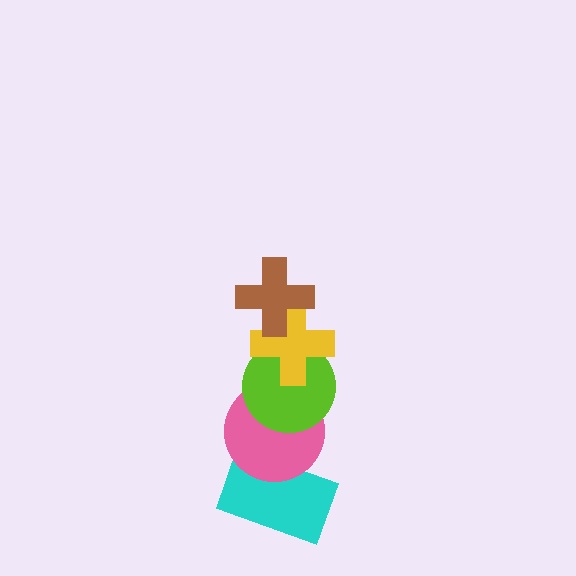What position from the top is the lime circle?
The lime circle is 3rd from the top.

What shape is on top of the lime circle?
The yellow cross is on top of the lime circle.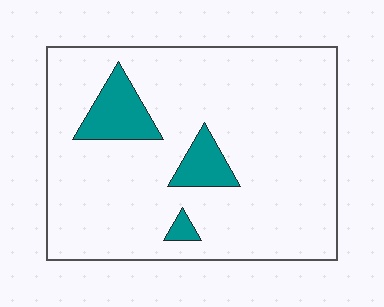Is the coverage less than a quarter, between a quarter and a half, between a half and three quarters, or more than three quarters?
Less than a quarter.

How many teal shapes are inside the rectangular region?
3.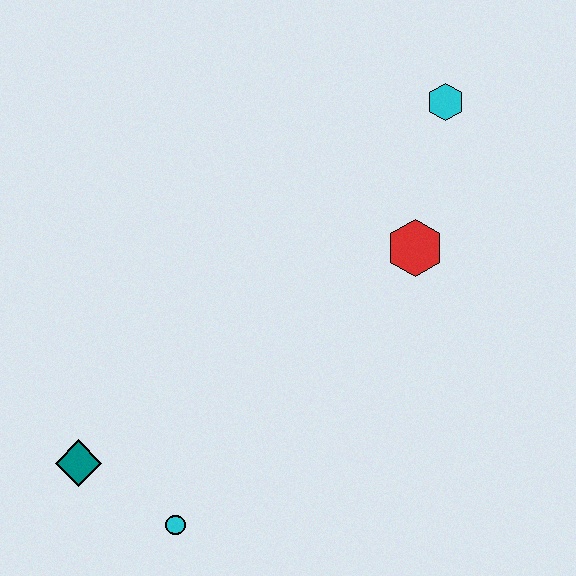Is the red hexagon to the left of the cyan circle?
No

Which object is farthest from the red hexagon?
The teal diamond is farthest from the red hexagon.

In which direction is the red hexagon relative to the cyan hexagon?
The red hexagon is below the cyan hexagon.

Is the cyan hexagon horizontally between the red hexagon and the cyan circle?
No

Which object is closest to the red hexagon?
The cyan hexagon is closest to the red hexagon.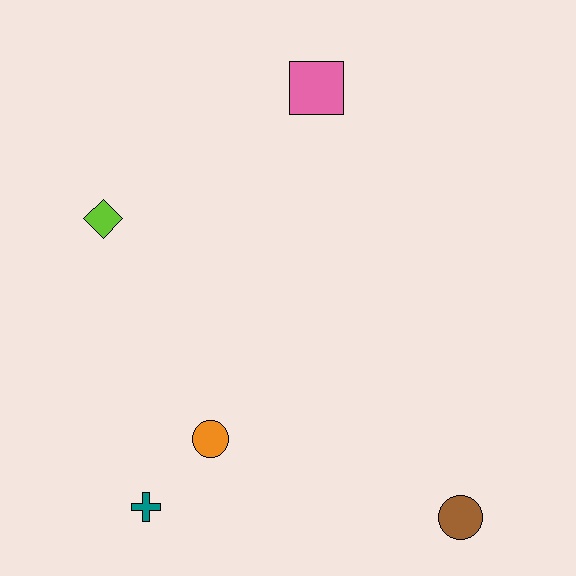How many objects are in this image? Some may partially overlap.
There are 5 objects.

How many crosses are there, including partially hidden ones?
There is 1 cross.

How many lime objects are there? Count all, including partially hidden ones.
There is 1 lime object.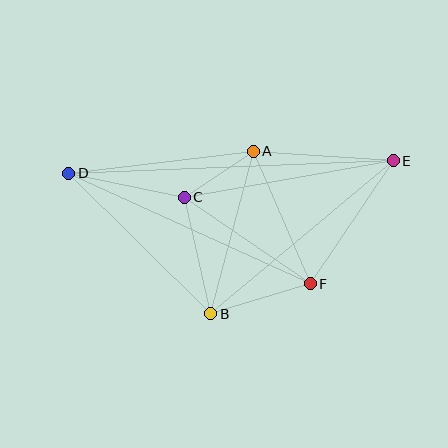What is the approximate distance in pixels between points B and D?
The distance between B and D is approximately 200 pixels.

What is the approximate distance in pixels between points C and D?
The distance between C and D is approximately 118 pixels.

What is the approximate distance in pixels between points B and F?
The distance between B and F is approximately 104 pixels.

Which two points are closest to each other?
Points A and C are closest to each other.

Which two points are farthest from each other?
Points D and E are farthest from each other.